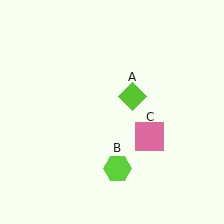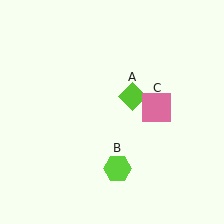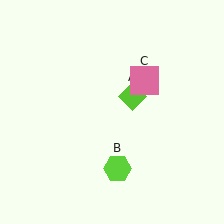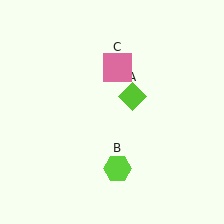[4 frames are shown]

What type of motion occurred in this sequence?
The pink square (object C) rotated counterclockwise around the center of the scene.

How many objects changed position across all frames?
1 object changed position: pink square (object C).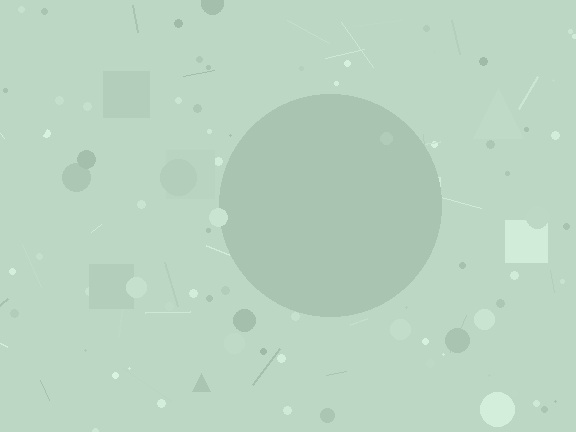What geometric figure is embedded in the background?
A circle is embedded in the background.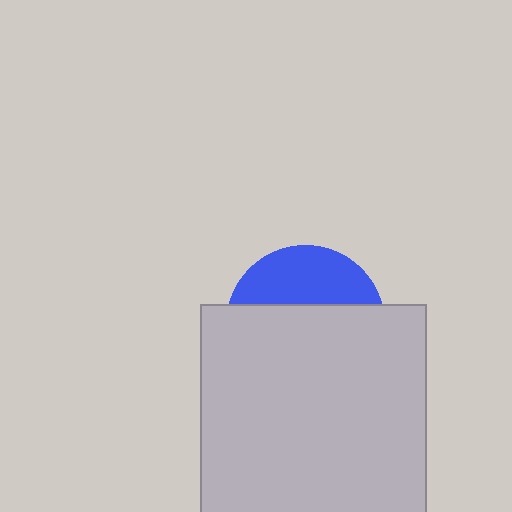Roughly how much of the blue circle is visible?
A small part of it is visible (roughly 33%).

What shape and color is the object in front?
The object in front is a light gray square.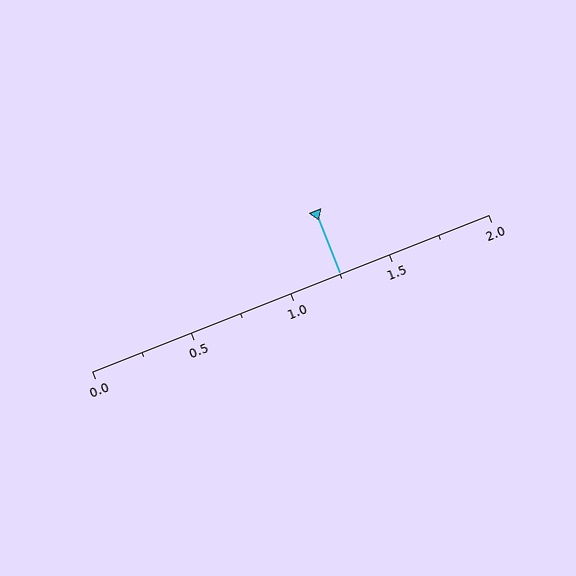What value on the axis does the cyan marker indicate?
The marker indicates approximately 1.25.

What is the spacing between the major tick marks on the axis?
The major ticks are spaced 0.5 apart.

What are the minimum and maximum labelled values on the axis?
The axis runs from 0.0 to 2.0.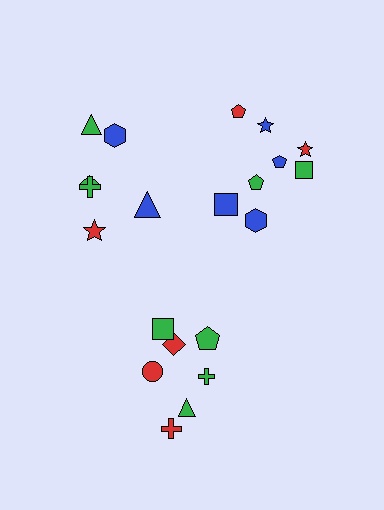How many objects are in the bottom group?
There are 7 objects.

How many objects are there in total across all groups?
There are 21 objects.